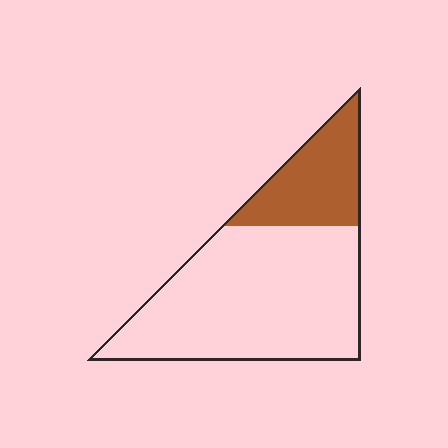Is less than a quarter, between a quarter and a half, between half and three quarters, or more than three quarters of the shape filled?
Between a quarter and a half.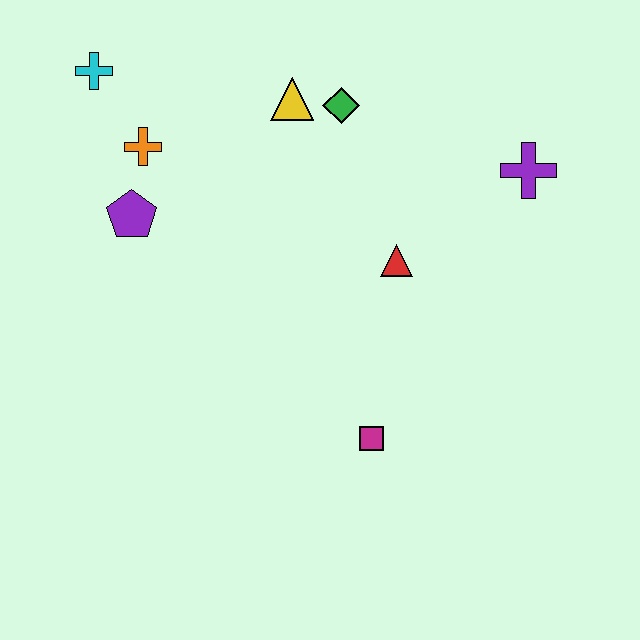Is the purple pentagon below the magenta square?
No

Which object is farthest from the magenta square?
The cyan cross is farthest from the magenta square.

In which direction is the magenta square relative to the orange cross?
The magenta square is below the orange cross.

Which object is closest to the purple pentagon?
The orange cross is closest to the purple pentagon.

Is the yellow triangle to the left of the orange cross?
No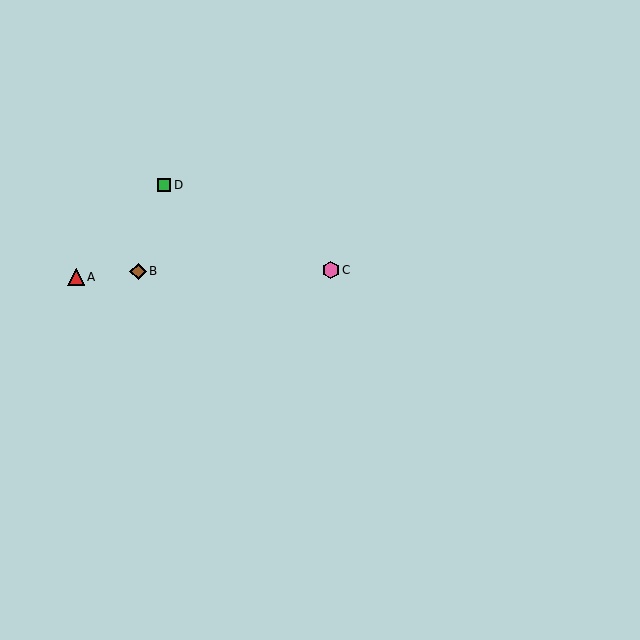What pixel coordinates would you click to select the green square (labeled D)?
Click at (164, 185) to select the green square D.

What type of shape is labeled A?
Shape A is a red triangle.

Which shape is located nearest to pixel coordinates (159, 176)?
The green square (labeled D) at (164, 185) is nearest to that location.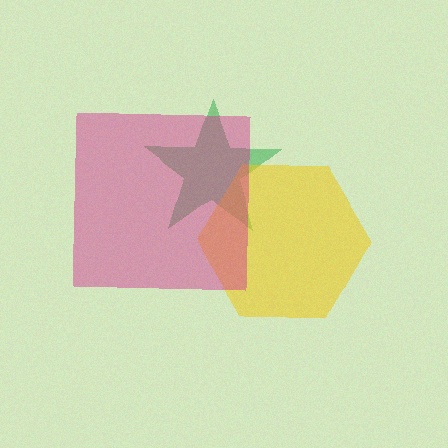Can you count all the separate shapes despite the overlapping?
Yes, there are 3 separate shapes.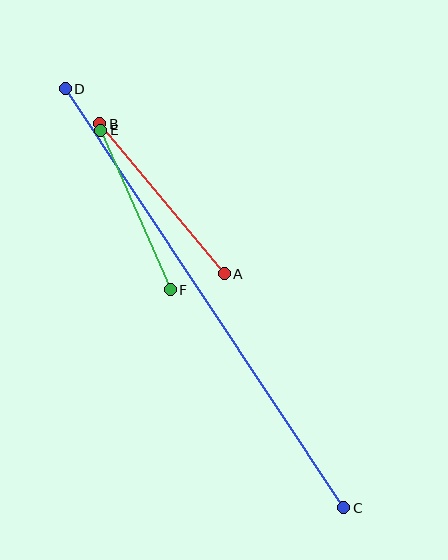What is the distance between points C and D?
The distance is approximately 503 pixels.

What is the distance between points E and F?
The distance is approximately 174 pixels.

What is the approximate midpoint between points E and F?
The midpoint is at approximately (136, 210) pixels.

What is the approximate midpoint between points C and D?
The midpoint is at approximately (204, 298) pixels.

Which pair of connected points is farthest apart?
Points C and D are farthest apart.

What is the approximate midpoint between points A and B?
The midpoint is at approximately (162, 199) pixels.